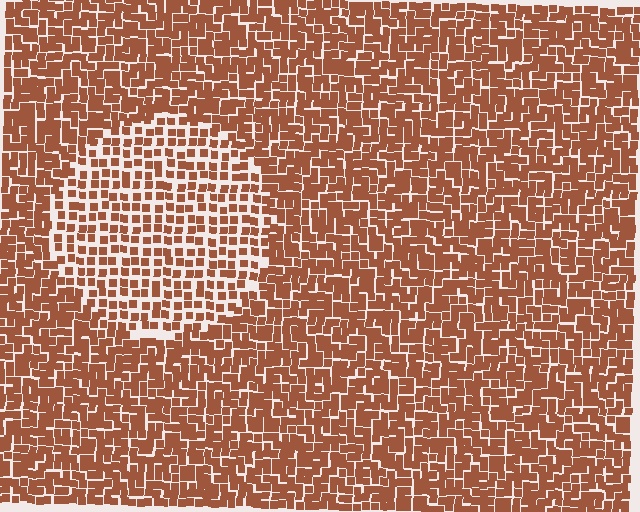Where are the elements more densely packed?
The elements are more densely packed outside the circle boundary.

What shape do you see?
I see a circle.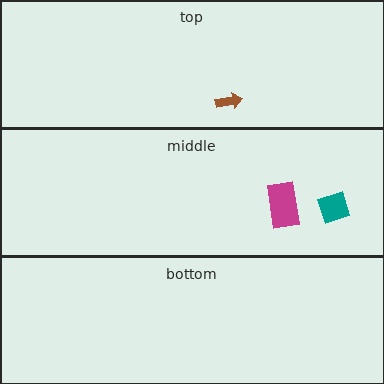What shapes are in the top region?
The brown arrow.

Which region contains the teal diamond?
The middle region.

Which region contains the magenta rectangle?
The middle region.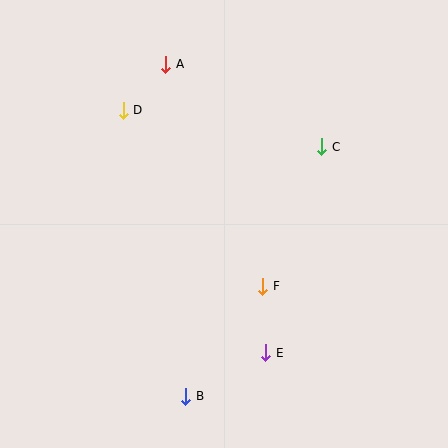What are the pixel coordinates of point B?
Point B is at (186, 396).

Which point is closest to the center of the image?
Point F at (263, 286) is closest to the center.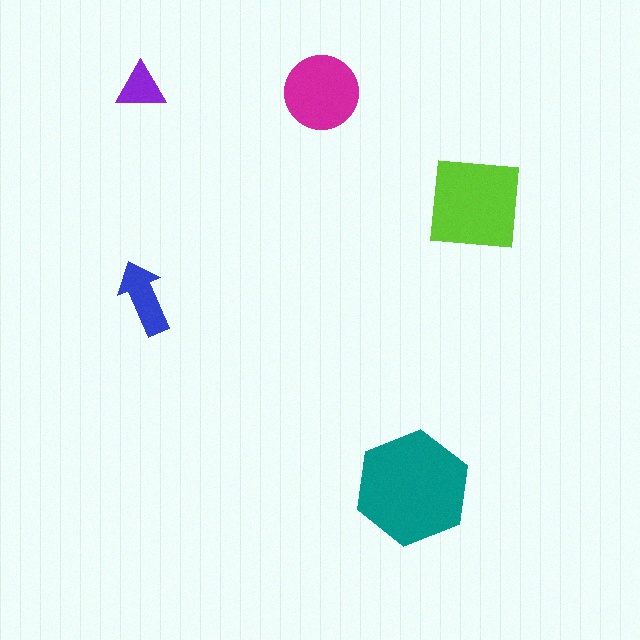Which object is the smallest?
The purple triangle.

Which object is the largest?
The teal hexagon.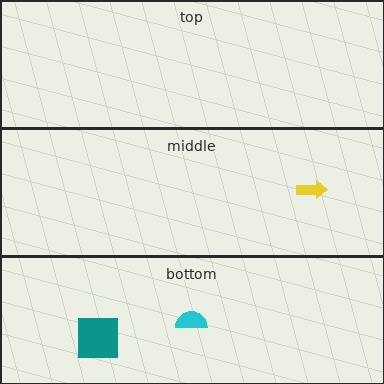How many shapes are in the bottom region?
2.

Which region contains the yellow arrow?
The middle region.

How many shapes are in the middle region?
1.